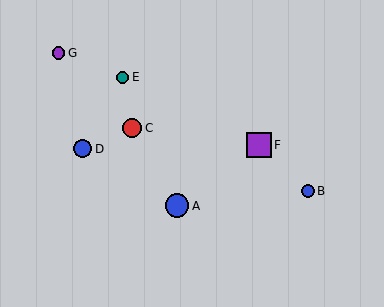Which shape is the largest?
The purple square (labeled F) is the largest.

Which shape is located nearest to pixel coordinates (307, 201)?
The blue circle (labeled B) at (308, 191) is nearest to that location.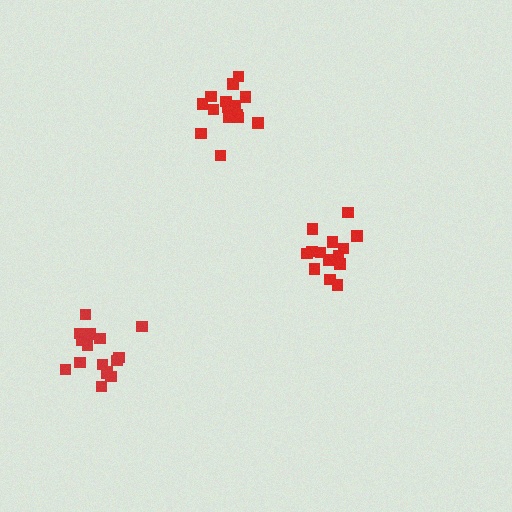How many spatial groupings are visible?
There are 3 spatial groupings.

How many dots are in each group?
Group 1: 15 dots, Group 2: 16 dots, Group 3: 15 dots (46 total).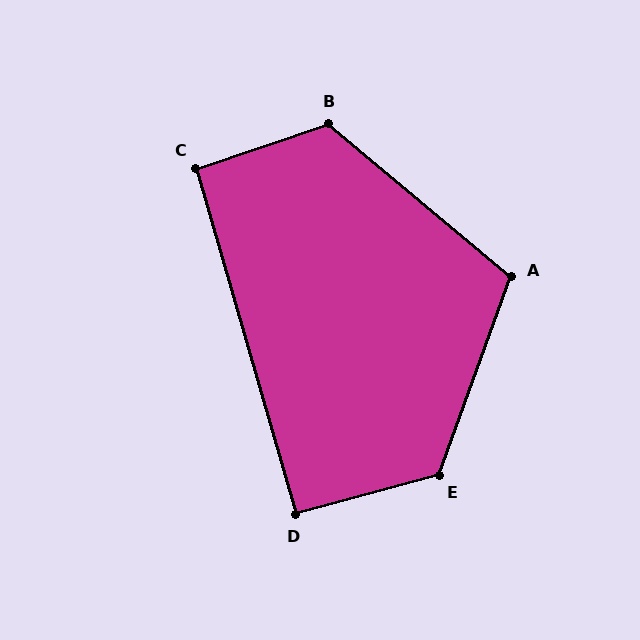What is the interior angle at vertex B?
Approximately 122 degrees (obtuse).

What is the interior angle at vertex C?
Approximately 92 degrees (approximately right).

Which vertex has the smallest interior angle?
D, at approximately 91 degrees.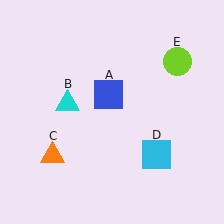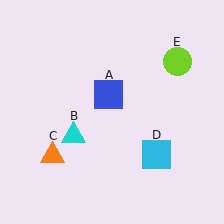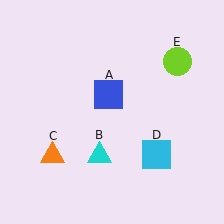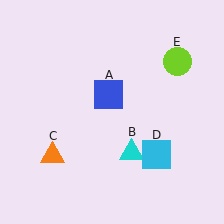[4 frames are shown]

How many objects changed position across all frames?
1 object changed position: cyan triangle (object B).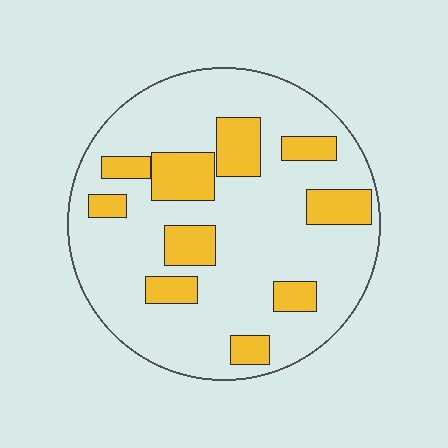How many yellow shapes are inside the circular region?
10.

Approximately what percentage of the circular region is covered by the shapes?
Approximately 25%.